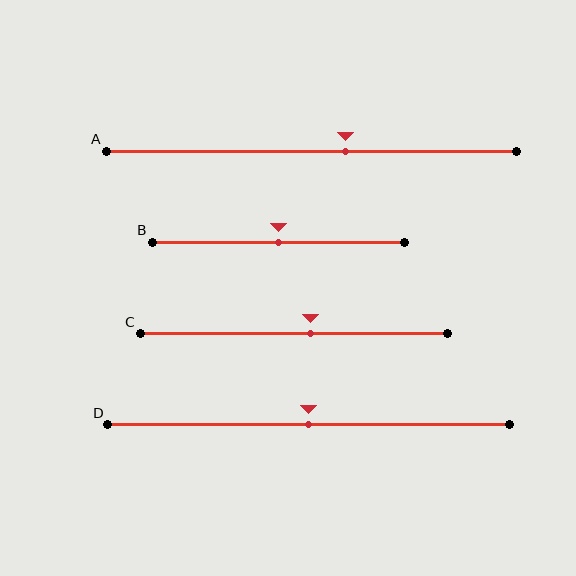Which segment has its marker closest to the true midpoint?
Segment B has its marker closest to the true midpoint.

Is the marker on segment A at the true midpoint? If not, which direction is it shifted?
No, the marker on segment A is shifted to the right by about 8% of the segment length.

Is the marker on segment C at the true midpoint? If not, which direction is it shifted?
No, the marker on segment C is shifted to the right by about 5% of the segment length.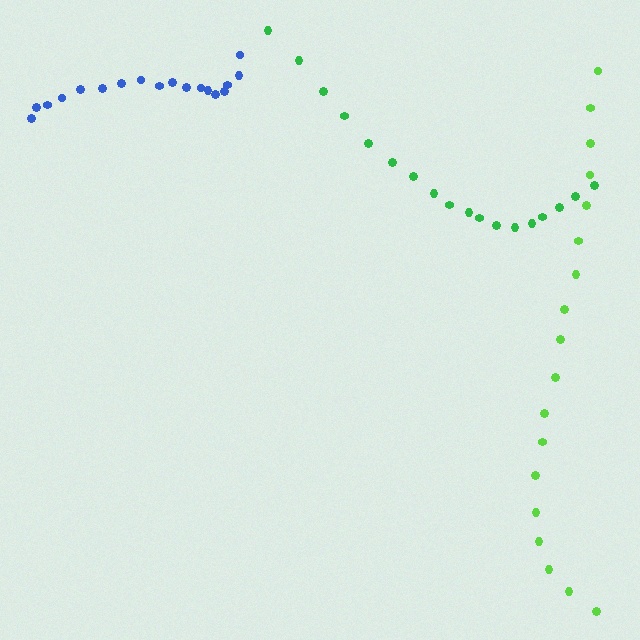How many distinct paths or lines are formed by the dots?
There are 3 distinct paths.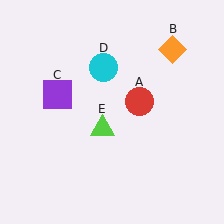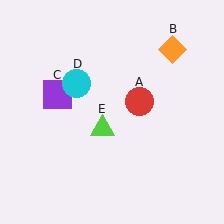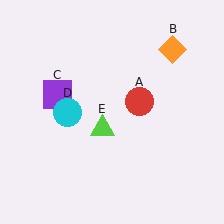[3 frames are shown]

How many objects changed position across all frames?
1 object changed position: cyan circle (object D).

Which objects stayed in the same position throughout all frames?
Red circle (object A) and orange diamond (object B) and purple square (object C) and lime triangle (object E) remained stationary.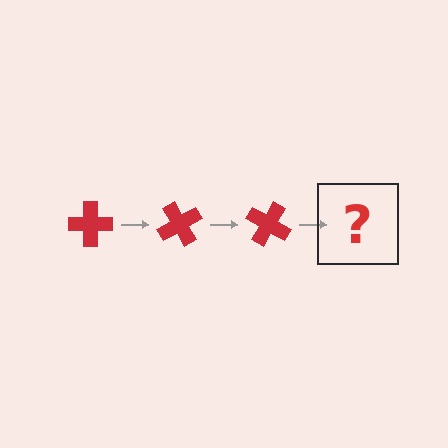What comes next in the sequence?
The next element should be a red cross rotated 180 degrees.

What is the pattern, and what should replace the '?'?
The pattern is that the cross rotates 60 degrees each step. The '?' should be a red cross rotated 180 degrees.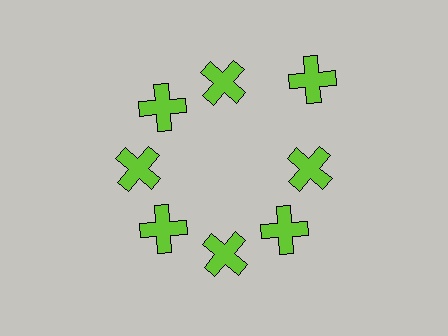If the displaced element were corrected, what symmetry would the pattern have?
It would have 8-fold rotational symmetry — the pattern would map onto itself every 45 degrees.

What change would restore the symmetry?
The symmetry would be restored by moving it inward, back onto the ring so that all 8 crosses sit at equal angles and equal distance from the center.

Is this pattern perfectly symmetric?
No. The 8 lime crosses are arranged in a ring, but one element near the 2 o'clock position is pushed outward from the center, breaking the 8-fold rotational symmetry.